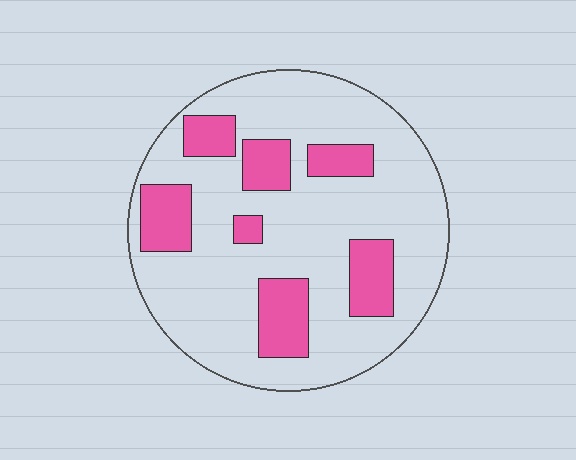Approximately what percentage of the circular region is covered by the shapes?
Approximately 25%.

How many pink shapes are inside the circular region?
7.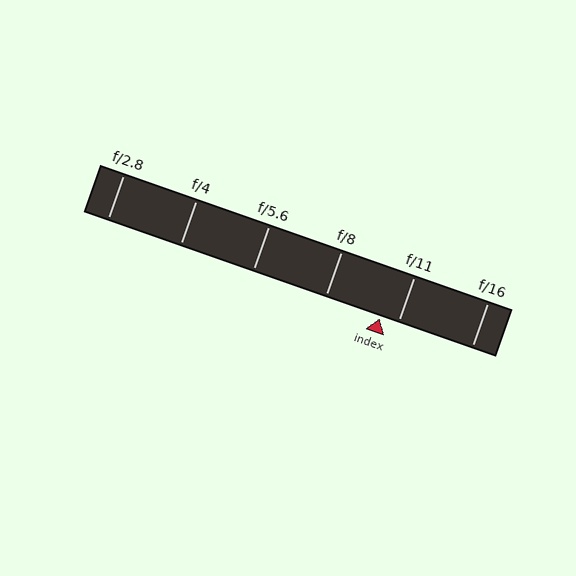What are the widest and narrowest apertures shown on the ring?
The widest aperture shown is f/2.8 and the narrowest is f/16.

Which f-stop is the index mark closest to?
The index mark is closest to f/11.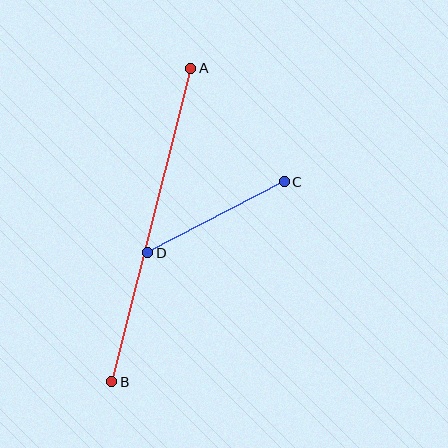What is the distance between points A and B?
The distance is approximately 323 pixels.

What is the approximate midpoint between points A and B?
The midpoint is at approximately (151, 225) pixels.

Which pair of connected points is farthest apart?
Points A and B are farthest apart.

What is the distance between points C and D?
The distance is approximately 154 pixels.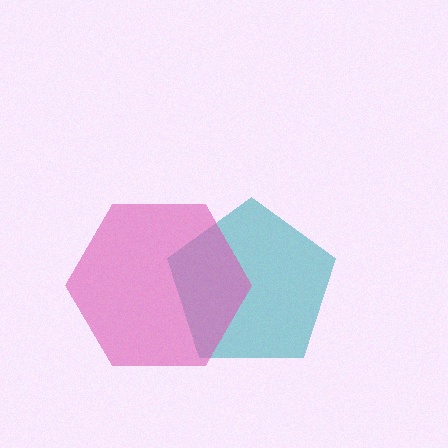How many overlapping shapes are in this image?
There are 2 overlapping shapes in the image.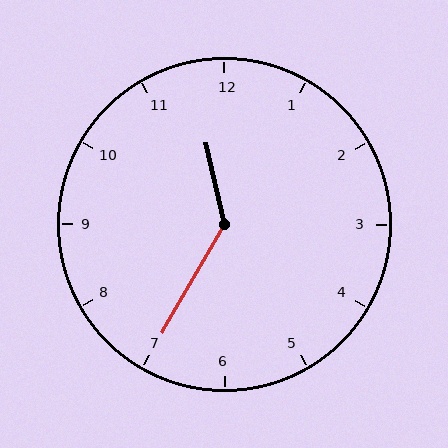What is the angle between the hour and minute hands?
Approximately 138 degrees.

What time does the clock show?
11:35.